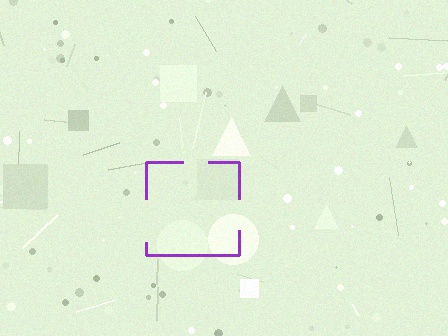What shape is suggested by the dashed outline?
The dashed outline suggests a square.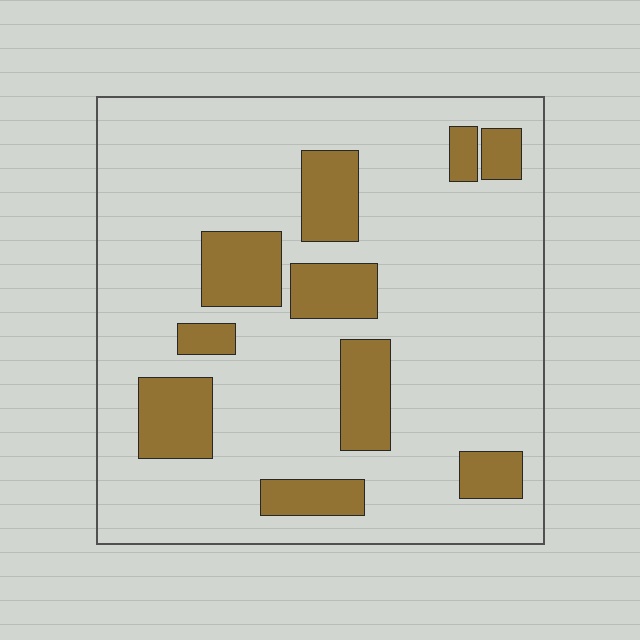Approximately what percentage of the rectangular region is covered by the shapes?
Approximately 20%.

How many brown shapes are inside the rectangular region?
10.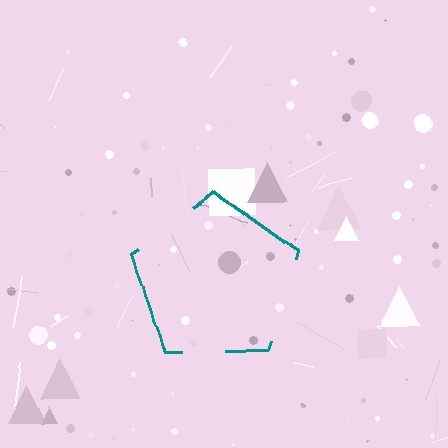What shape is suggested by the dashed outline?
The dashed outline suggests a pentagon.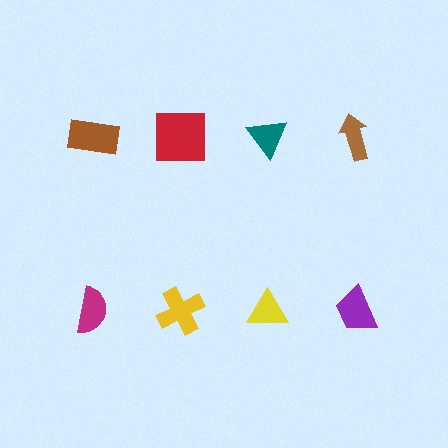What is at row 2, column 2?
A yellow cross.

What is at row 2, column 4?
A purple trapezoid.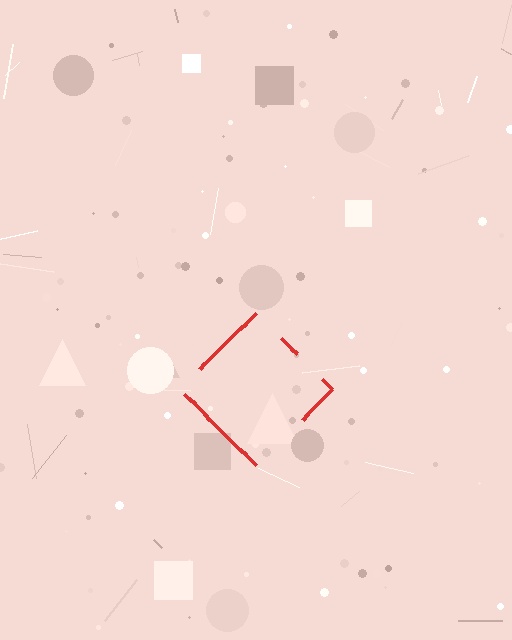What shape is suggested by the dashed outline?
The dashed outline suggests a diamond.